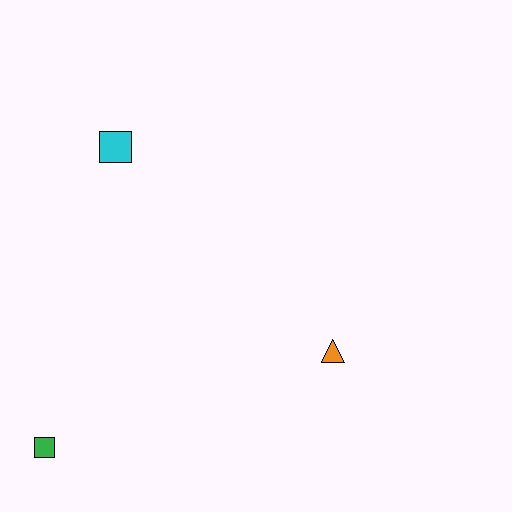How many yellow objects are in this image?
There are no yellow objects.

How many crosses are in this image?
There are no crosses.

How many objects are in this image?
There are 3 objects.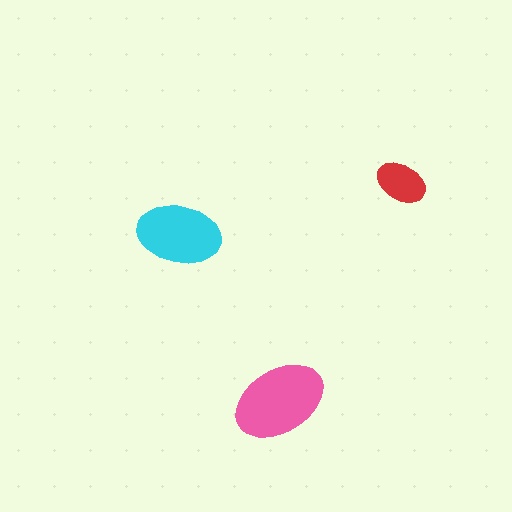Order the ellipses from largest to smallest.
the pink one, the cyan one, the red one.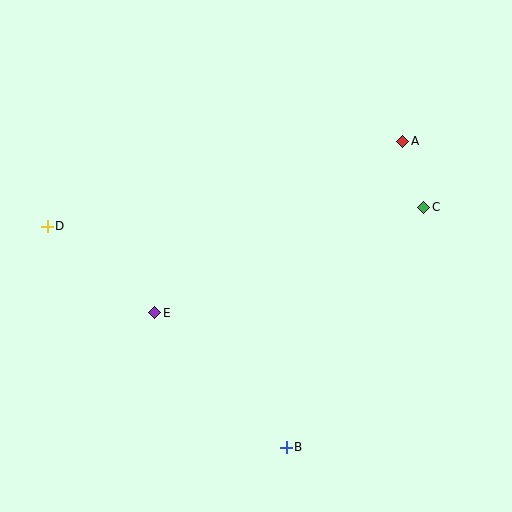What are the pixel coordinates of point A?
Point A is at (403, 141).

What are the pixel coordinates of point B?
Point B is at (286, 447).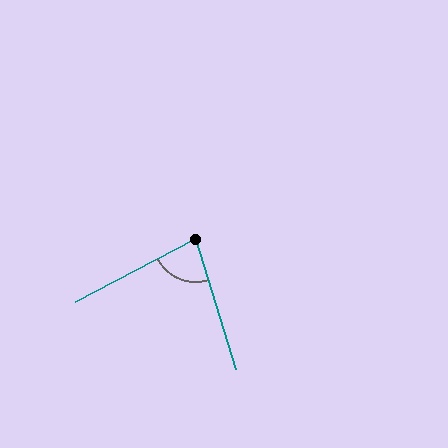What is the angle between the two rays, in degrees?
Approximately 79 degrees.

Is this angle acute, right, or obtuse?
It is acute.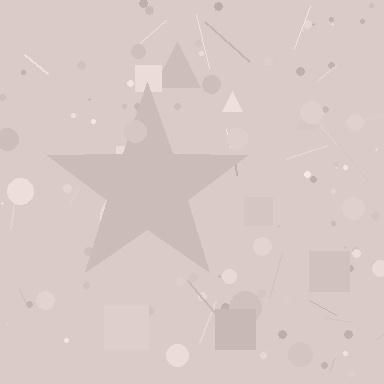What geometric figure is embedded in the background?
A star is embedded in the background.